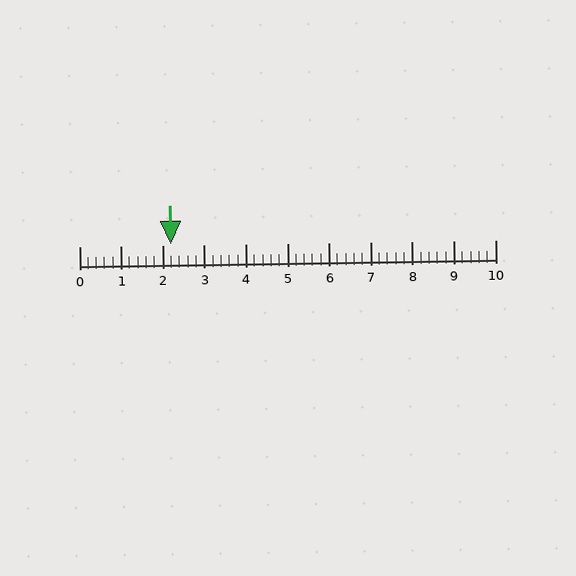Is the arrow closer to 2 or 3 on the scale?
The arrow is closer to 2.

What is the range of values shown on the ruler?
The ruler shows values from 0 to 10.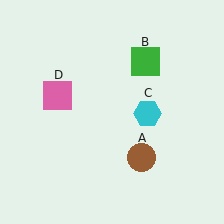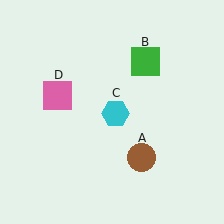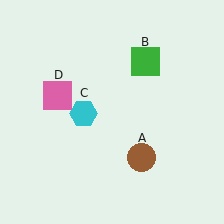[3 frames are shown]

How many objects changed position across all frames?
1 object changed position: cyan hexagon (object C).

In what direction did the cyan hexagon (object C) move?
The cyan hexagon (object C) moved left.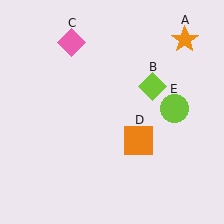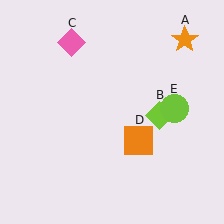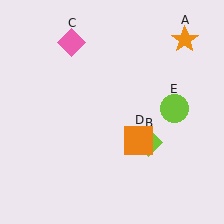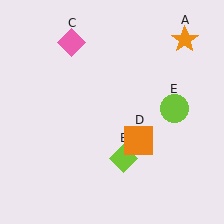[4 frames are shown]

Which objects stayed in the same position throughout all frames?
Orange star (object A) and pink diamond (object C) and orange square (object D) and lime circle (object E) remained stationary.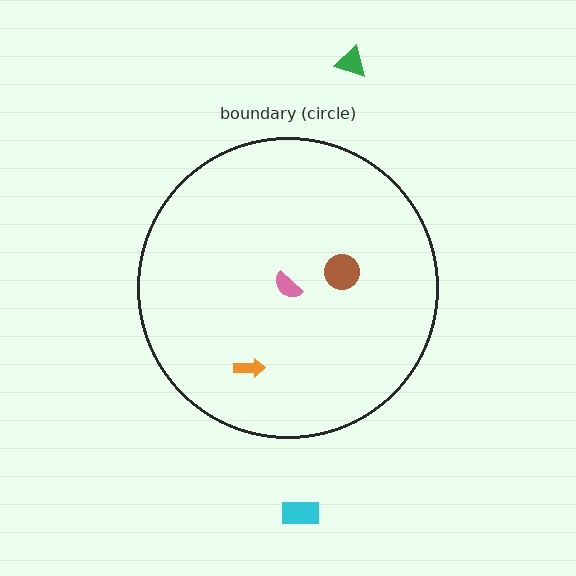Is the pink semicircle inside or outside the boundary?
Inside.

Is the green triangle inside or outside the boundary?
Outside.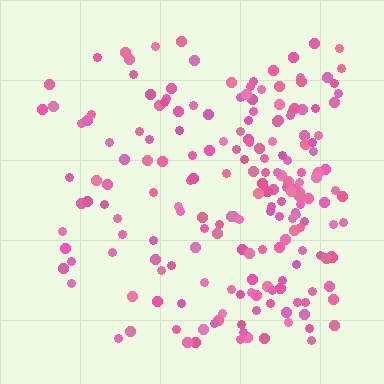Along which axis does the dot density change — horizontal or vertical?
Horizontal.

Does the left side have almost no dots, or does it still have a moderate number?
Still a moderate number, just noticeably fewer than the right.